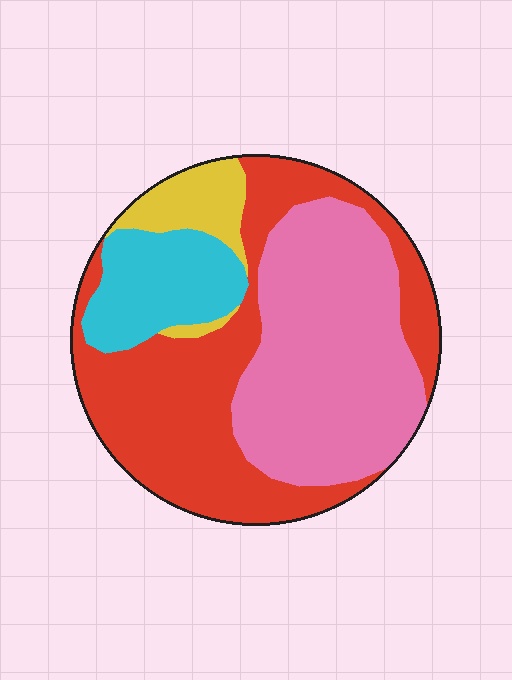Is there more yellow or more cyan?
Cyan.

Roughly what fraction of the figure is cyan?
Cyan covers 13% of the figure.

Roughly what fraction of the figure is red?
Red covers about 40% of the figure.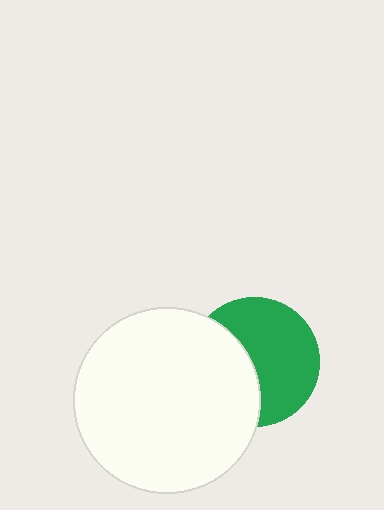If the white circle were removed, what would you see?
You would see the complete green circle.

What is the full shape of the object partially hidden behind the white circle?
The partially hidden object is a green circle.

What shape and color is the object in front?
The object in front is a white circle.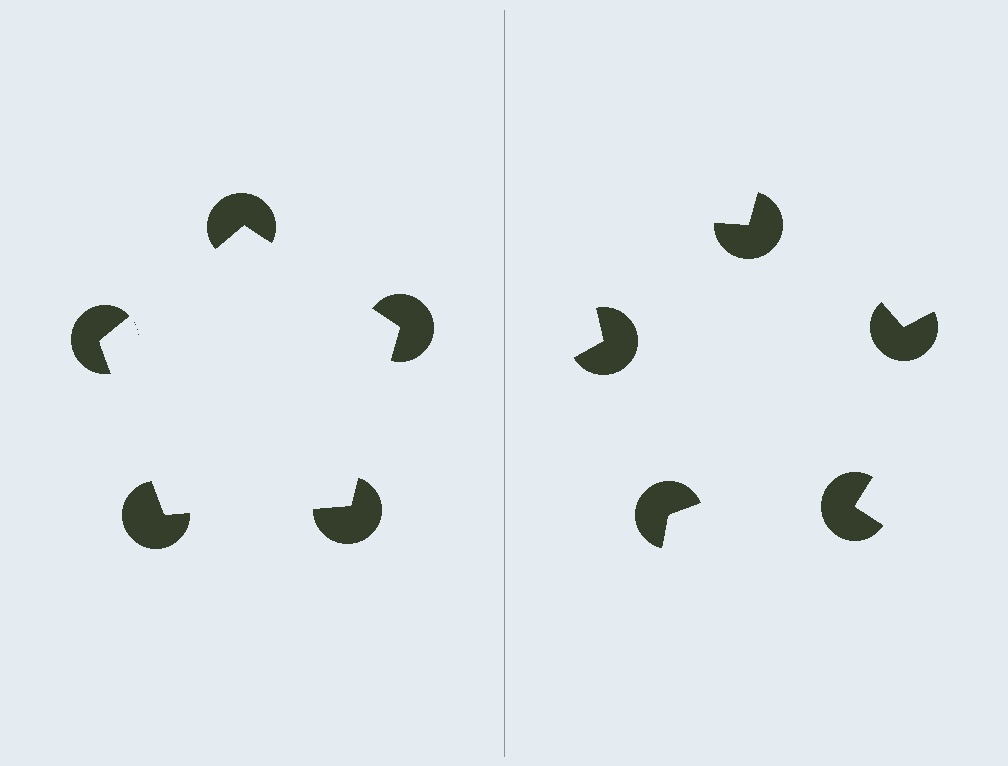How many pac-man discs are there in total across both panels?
10 — 5 on each side.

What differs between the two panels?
The pac-man discs are positioned identically on both sides; only the wedge orientations differ. On the left they align to a pentagon; on the right they are misaligned.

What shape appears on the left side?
An illusory pentagon.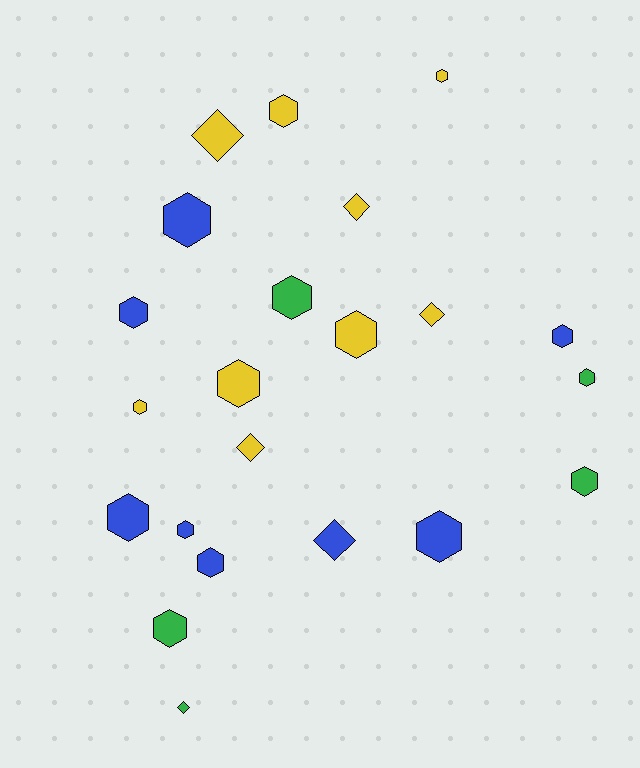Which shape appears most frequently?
Hexagon, with 16 objects.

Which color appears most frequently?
Yellow, with 9 objects.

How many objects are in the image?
There are 22 objects.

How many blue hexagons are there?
There are 7 blue hexagons.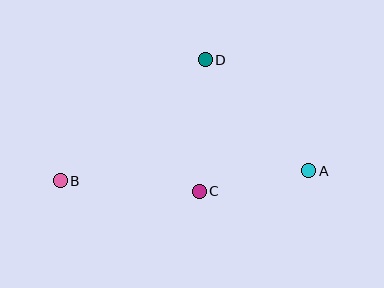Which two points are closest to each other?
Points A and C are closest to each other.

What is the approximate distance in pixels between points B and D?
The distance between B and D is approximately 189 pixels.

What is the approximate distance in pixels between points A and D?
The distance between A and D is approximately 152 pixels.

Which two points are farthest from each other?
Points A and B are farthest from each other.